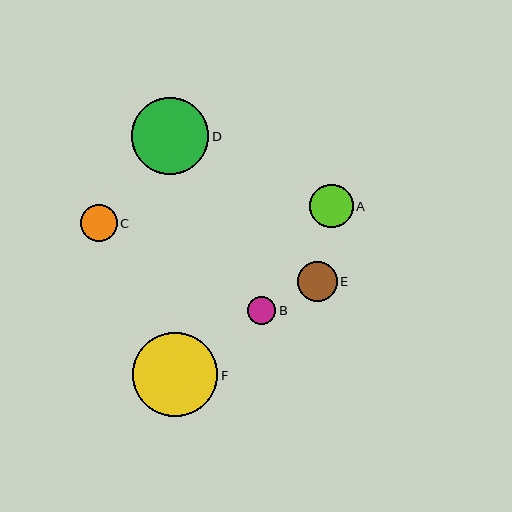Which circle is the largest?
Circle F is the largest with a size of approximately 85 pixels.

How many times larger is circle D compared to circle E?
Circle D is approximately 1.9 times the size of circle E.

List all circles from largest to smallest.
From largest to smallest: F, D, A, E, C, B.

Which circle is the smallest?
Circle B is the smallest with a size of approximately 28 pixels.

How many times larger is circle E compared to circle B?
Circle E is approximately 1.4 times the size of circle B.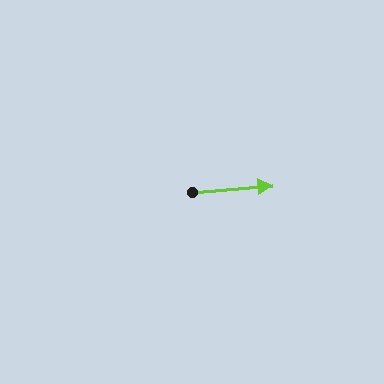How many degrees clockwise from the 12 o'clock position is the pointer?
Approximately 85 degrees.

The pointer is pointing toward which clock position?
Roughly 3 o'clock.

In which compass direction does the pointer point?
East.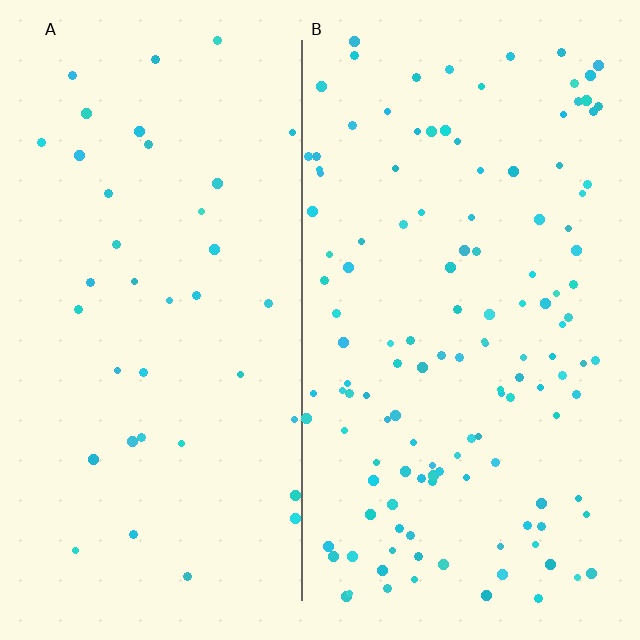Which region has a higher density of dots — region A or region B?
B (the right).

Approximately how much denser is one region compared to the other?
Approximately 3.4× — region B over region A.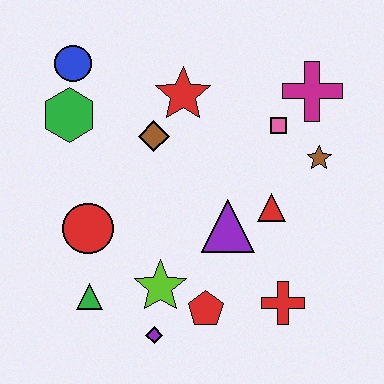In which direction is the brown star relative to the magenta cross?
The brown star is below the magenta cross.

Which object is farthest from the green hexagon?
The red cross is farthest from the green hexagon.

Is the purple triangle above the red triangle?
No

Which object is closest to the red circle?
The green triangle is closest to the red circle.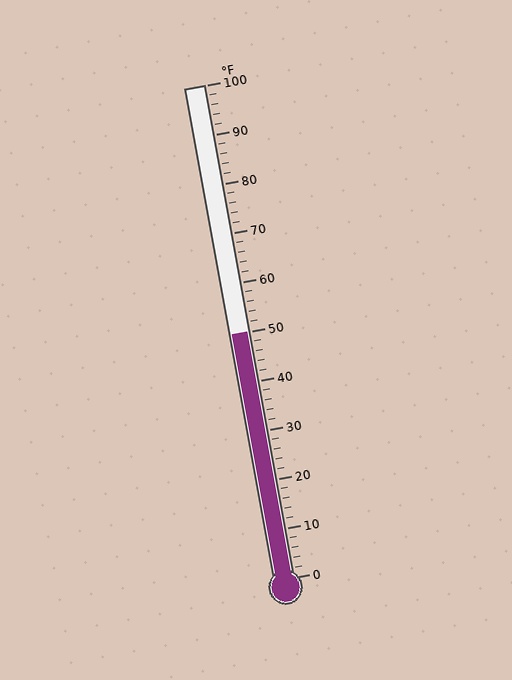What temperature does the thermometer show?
The thermometer shows approximately 50°F.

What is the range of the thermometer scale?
The thermometer scale ranges from 0°F to 100°F.